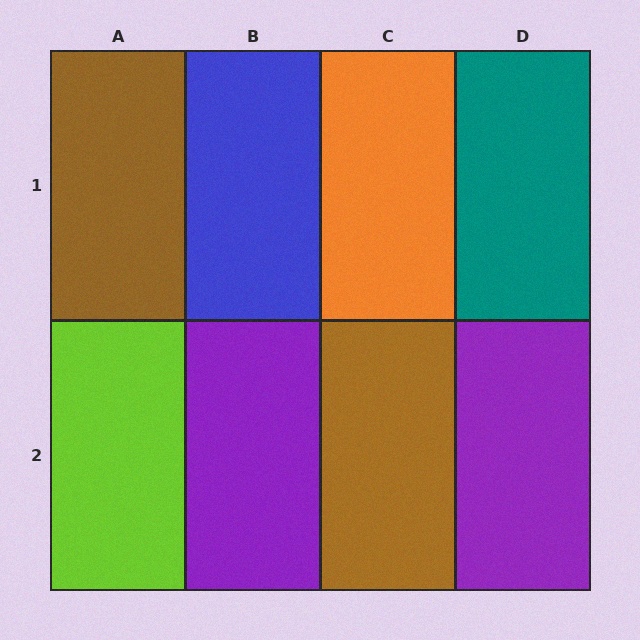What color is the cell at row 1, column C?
Orange.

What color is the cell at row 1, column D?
Teal.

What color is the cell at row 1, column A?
Brown.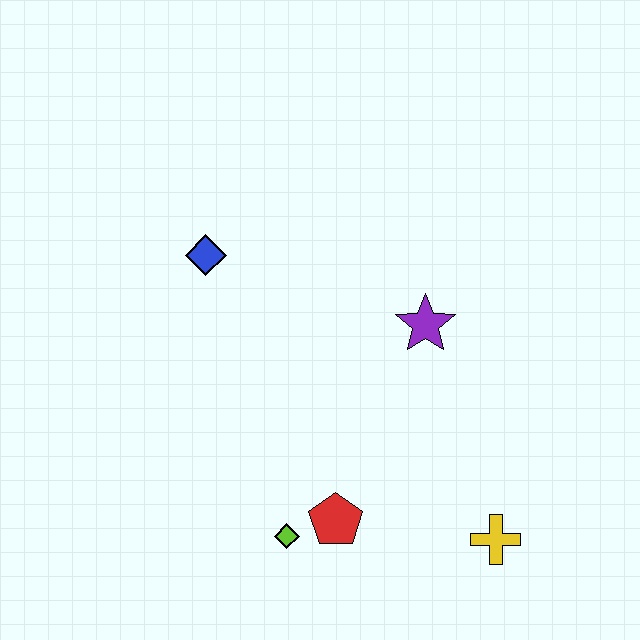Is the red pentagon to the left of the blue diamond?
No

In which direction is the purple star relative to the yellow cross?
The purple star is above the yellow cross.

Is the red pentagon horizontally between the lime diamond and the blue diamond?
No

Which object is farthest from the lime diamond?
The blue diamond is farthest from the lime diamond.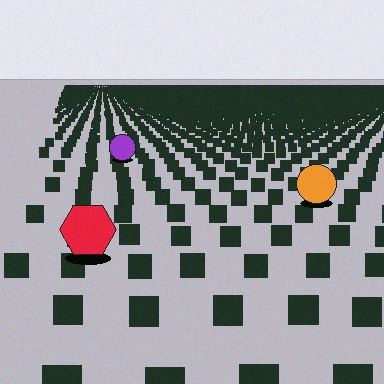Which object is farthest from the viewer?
The purple circle is farthest from the viewer. It appears smaller and the ground texture around it is denser.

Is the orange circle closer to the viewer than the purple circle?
Yes. The orange circle is closer — you can tell from the texture gradient: the ground texture is coarser near it.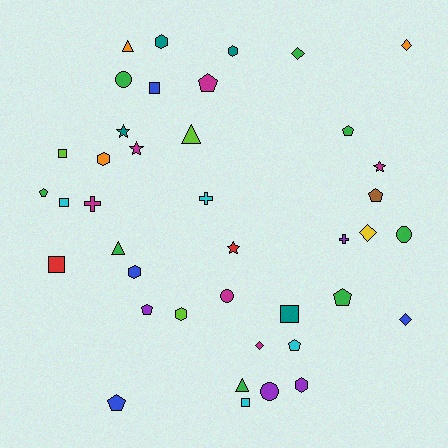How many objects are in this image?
There are 40 objects.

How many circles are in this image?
There are 4 circles.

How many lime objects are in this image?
There are 3 lime objects.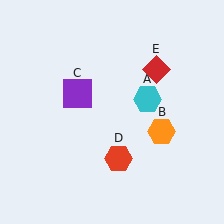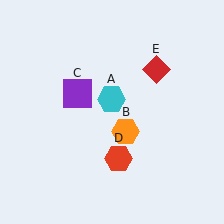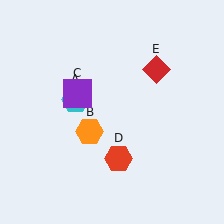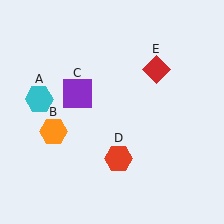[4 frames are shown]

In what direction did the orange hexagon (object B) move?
The orange hexagon (object B) moved left.